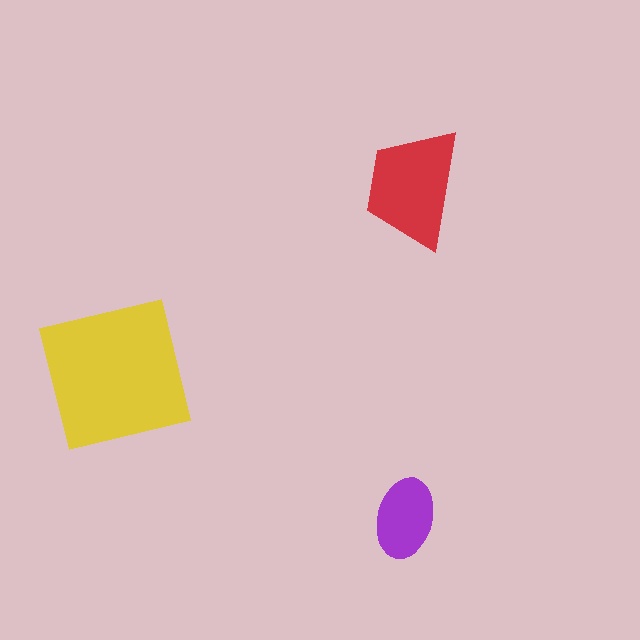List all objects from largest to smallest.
The yellow square, the red trapezoid, the purple ellipse.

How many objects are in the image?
There are 3 objects in the image.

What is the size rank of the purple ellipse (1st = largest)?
3rd.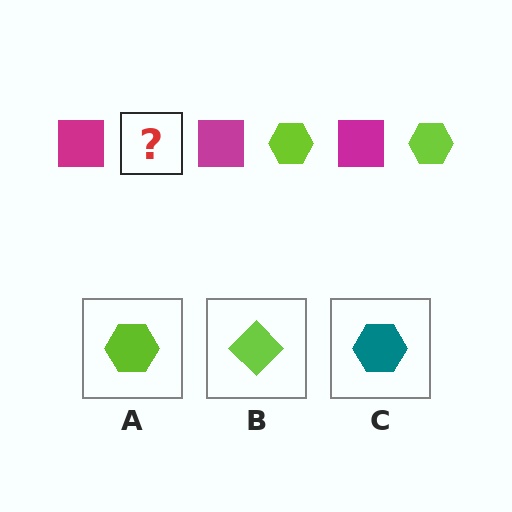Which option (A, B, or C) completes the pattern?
A.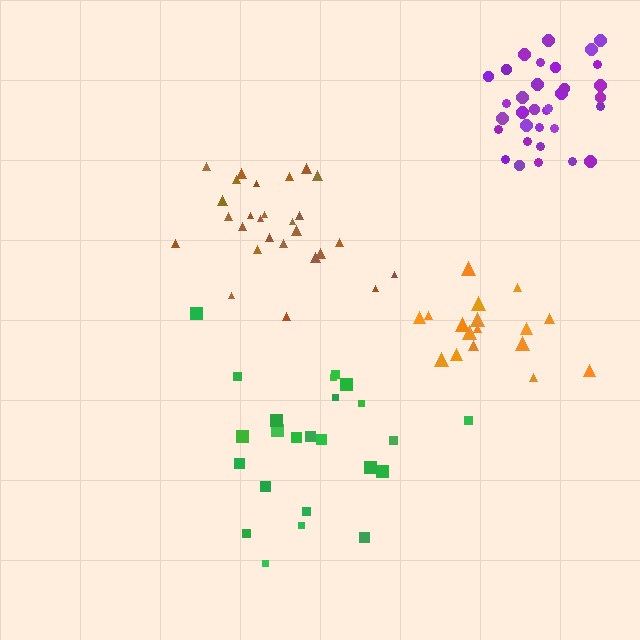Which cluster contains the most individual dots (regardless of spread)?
Purple (33).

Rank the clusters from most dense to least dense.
purple, brown, orange, green.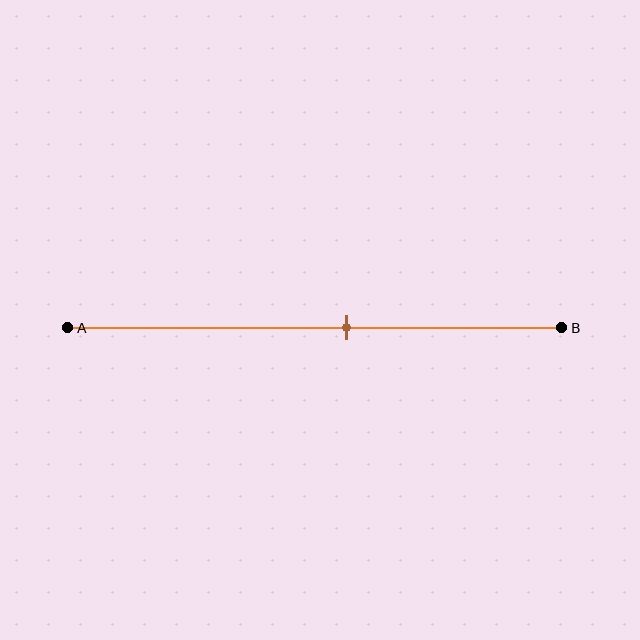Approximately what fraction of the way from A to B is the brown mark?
The brown mark is approximately 55% of the way from A to B.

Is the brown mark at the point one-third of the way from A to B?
No, the mark is at about 55% from A, not at the 33% one-third point.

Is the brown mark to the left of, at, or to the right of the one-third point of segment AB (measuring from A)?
The brown mark is to the right of the one-third point of segment AB.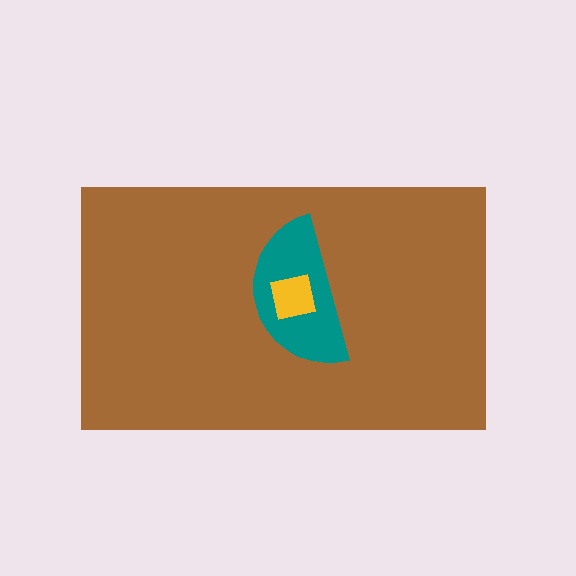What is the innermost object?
The yellow square.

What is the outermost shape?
The brown rectangle.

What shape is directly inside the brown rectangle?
The teal semicircle.